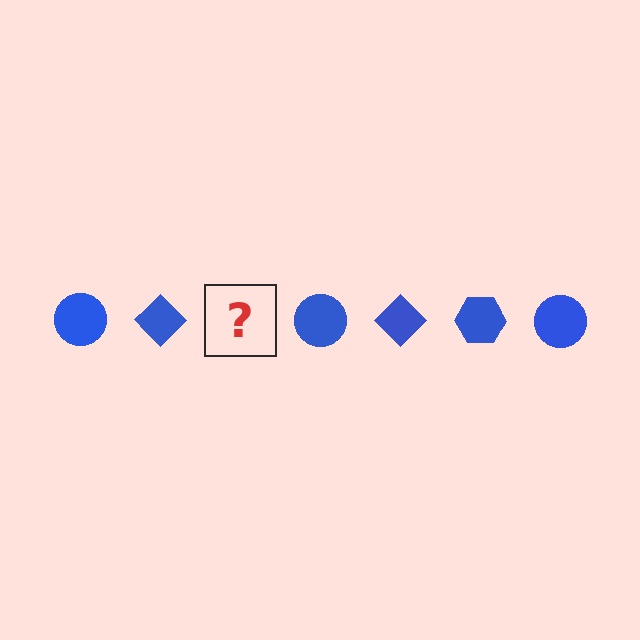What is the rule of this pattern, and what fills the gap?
The rule is that the pattern cycles through circle, diamond, hexagon shapes in blue. The gap should be filled with a blue hexagon.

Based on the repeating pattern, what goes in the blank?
The blank should be a blue hexagon.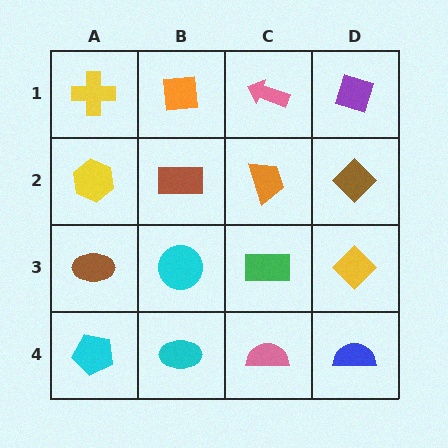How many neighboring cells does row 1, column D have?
2.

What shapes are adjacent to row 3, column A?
A yellow hexagon (row 2, column A), a cyan pentagon (row 4, column A), a cyan circle (row 3, column B).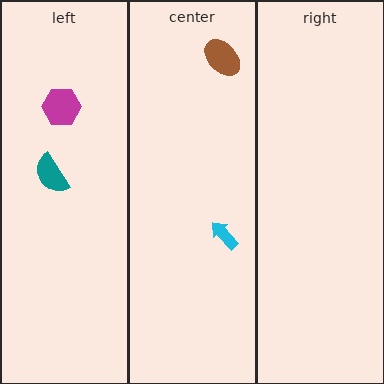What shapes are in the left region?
The teal semicircle, the magenta hexagon.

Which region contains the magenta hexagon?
The left region.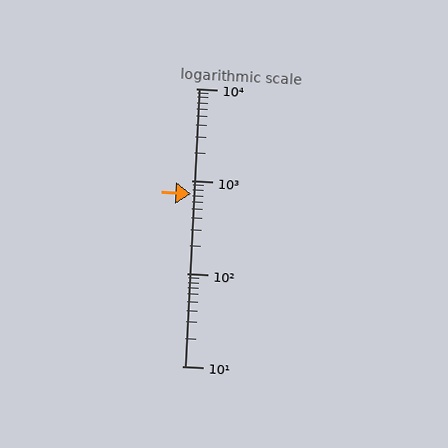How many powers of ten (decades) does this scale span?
The scale spans 3 decades, from 10 to 10000.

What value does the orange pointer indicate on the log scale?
The pointer indicates approximately 720.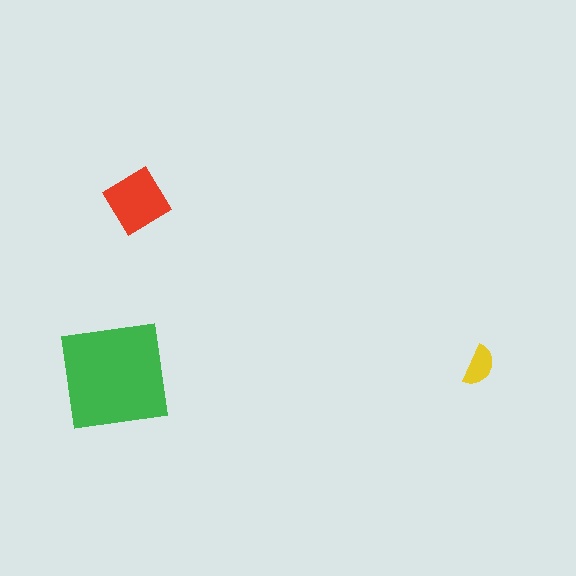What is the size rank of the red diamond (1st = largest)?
2nd.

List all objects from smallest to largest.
The yellow semicircle, the red diamond, the green square.